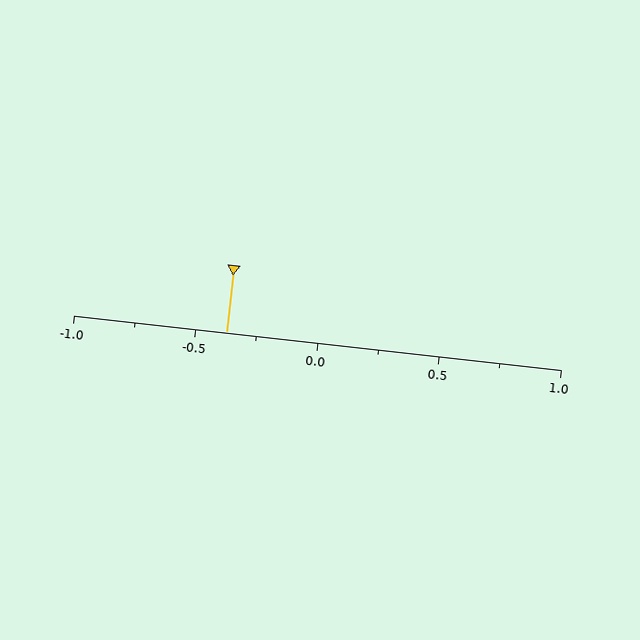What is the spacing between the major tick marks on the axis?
The major ticks are spaced 0.5 apart.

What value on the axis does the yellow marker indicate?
The marker indicates approximately -0.38.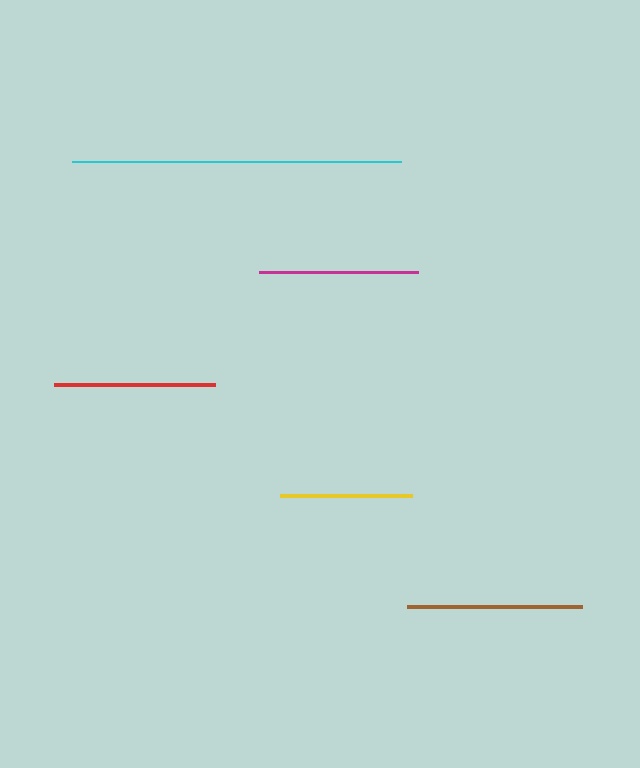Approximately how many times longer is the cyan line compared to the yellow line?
The cyan line is approximately 2.5 times the length of the yellow line.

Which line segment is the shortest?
The yellow line is the shortest at approximately 132 pixels.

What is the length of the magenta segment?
The magenta segment is approximately 159 pixels long.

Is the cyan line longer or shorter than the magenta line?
The cyan line is longer than the magenta line.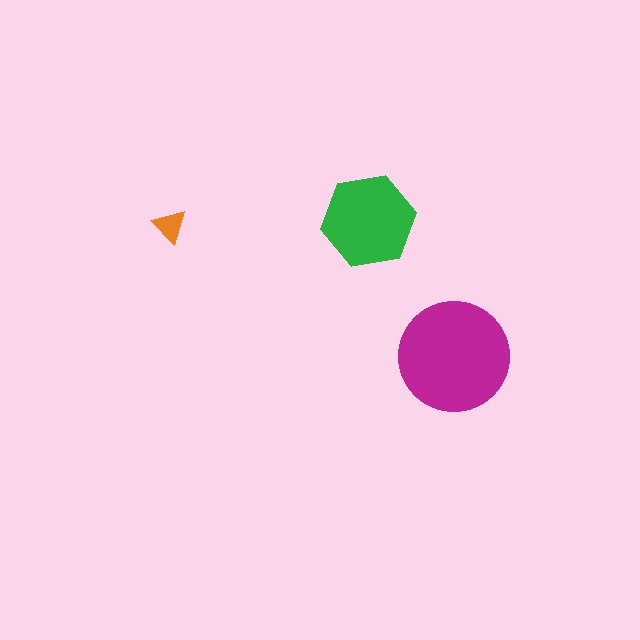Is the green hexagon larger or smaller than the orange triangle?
Larger.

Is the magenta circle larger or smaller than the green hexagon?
Larger.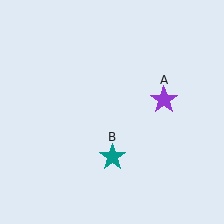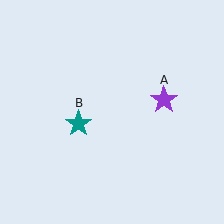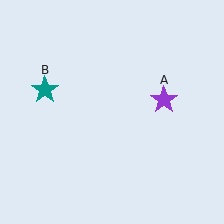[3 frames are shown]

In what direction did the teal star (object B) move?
The teal star (object B) moved up and to the left.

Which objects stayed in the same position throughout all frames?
Purple star (object A) remained stationary.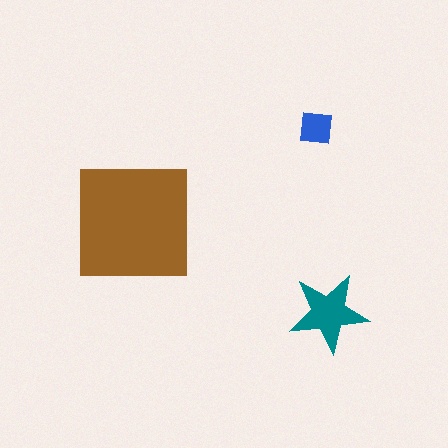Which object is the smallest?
The blue square.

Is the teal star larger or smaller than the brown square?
Smaller.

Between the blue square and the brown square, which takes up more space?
The brown square.